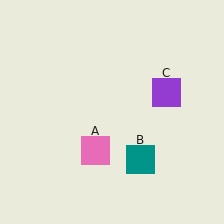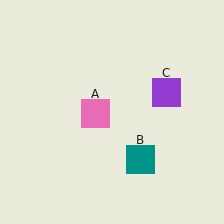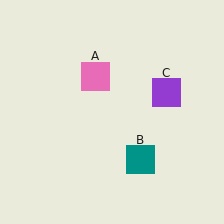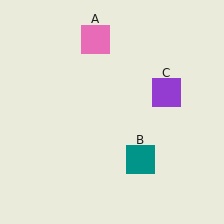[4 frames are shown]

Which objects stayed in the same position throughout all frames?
Teal square (object B) and purple square (object C) remained stationary.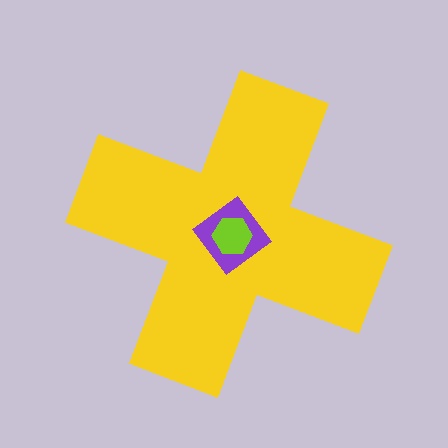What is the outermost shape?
The yellow cross.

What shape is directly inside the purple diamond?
The lime hexagon.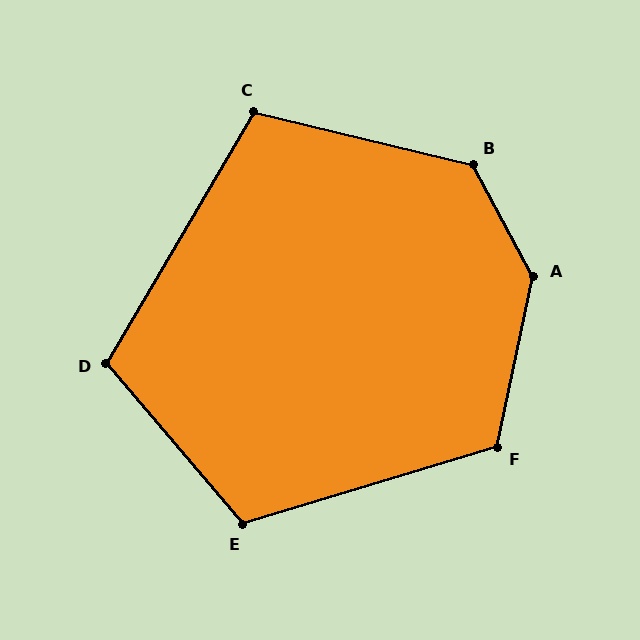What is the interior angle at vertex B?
Approximately 132 degrees (obtuse).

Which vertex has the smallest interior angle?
C, at approximately 107 degrees.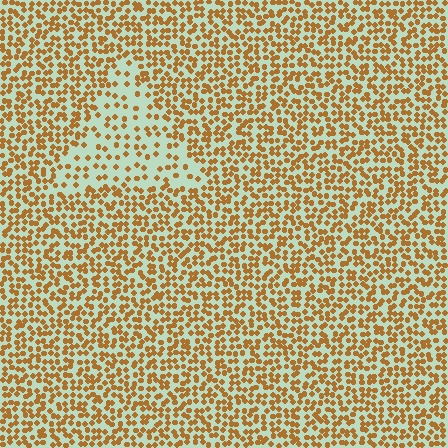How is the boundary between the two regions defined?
The boundary is defined by a change in element density (approximately 2.2x ratio). All elements are the same color, size, and shape.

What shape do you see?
I see a triangle.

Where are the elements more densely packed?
The elements are more densely packed outside the triangle boundary.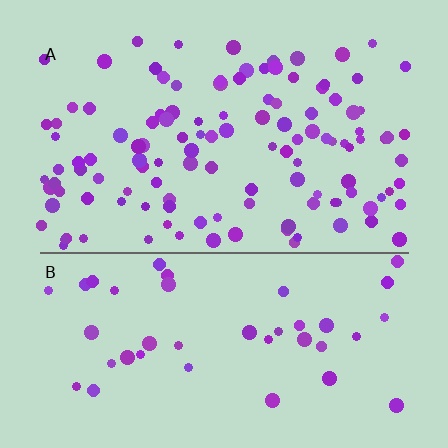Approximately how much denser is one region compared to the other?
Approximately 2.8× — region A over region B.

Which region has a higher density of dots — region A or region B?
A (the top).